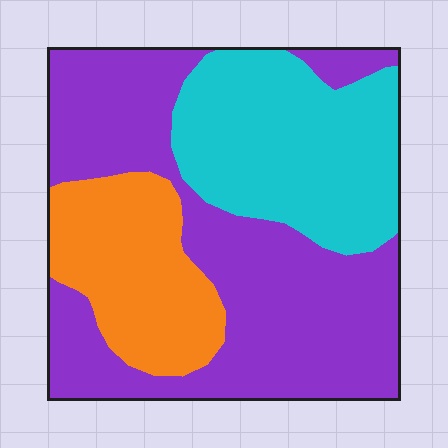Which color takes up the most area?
Purple, at roughly 50%.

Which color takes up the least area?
Orange, at roughly 20%.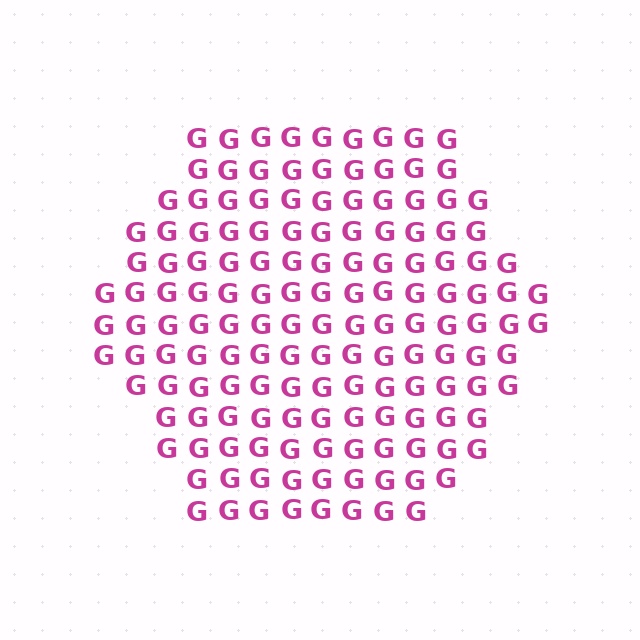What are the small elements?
The small elements are letter G's.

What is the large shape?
The large shape is a hexagon.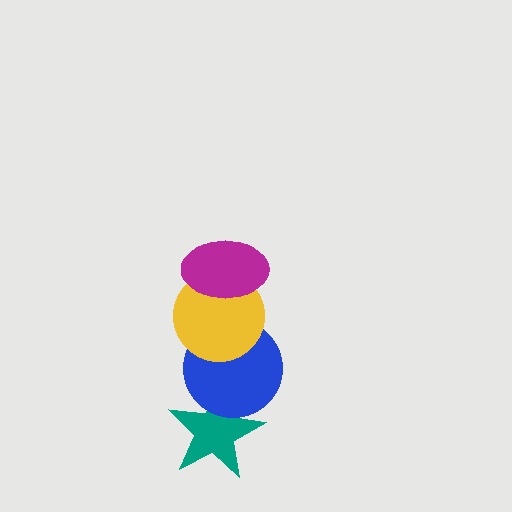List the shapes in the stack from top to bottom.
From top to bottom: the magenta ellipse, the yellow circle, the blue circle, the teal star.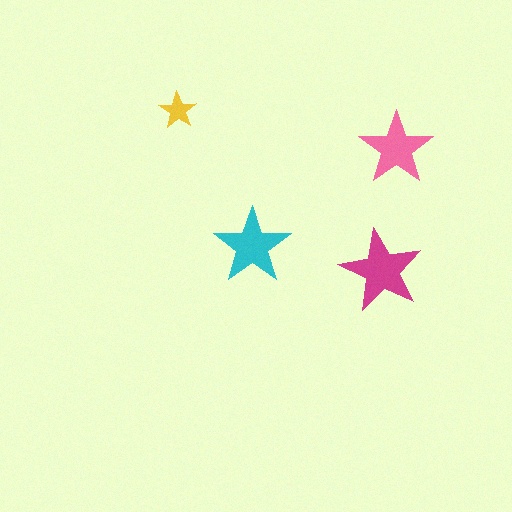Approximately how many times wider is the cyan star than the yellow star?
About 2 times wider.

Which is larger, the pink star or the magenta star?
The magenta one.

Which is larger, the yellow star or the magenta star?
The magenta one.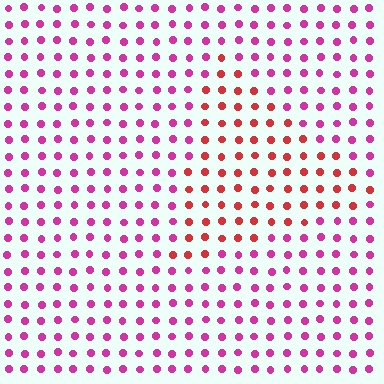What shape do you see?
I see a triangle.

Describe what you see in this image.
The image is filled with small magenta elements in a uniform arrangement. A triangle-shaped region is visible where the elements are tinted to a slightly different hue, forming a subtle color boundary.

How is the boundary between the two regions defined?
The boundary is defined purely by a slight shift in hue (about 40 degrees). Spacing, size, and orientation are identical on both sides.